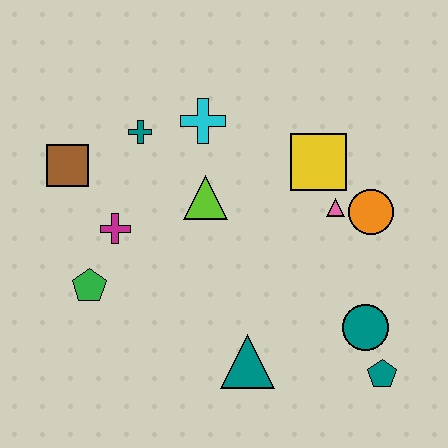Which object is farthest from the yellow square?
The green pentagon is farthest from the yellow square.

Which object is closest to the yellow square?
The pink triangle is closest to the yellow square.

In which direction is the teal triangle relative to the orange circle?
The teal triangle is below the orange circle.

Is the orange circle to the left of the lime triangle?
No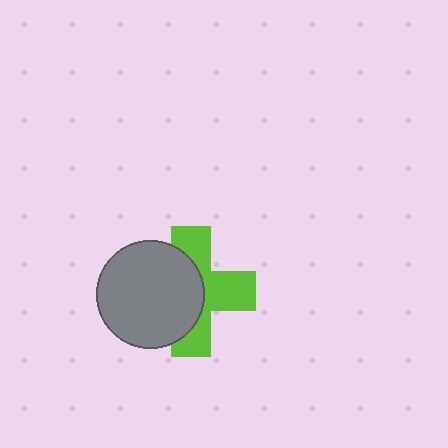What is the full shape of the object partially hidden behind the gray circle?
The partially hidden object is a lime cross.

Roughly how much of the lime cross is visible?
About half of it is visible (roughly 52%).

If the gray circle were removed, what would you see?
You would see the complete lime cross.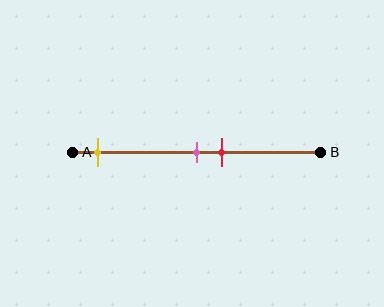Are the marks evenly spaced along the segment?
No, the marks are not evenly spaced.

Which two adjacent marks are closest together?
The pink and red marks are the closest adjacent pair.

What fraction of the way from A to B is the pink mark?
The pink mark is approximately 50% (0.5) of the way from A to B.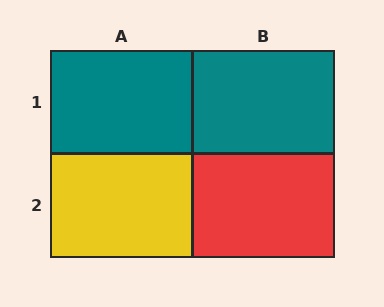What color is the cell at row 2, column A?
Yellow.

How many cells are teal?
2 cells are teal.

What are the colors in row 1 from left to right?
Teal, teal.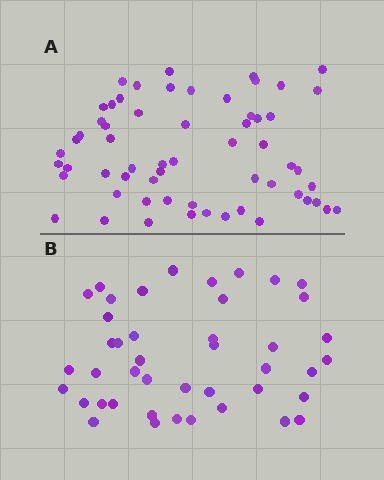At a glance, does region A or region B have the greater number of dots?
Region A (the top region) has more dots.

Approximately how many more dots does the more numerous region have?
Region A has approximately 15 more dots than region B.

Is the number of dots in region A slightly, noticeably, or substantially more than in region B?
Region A has noticeably more, but not dramatically so. The ratio is roughly 1.4 to 1.